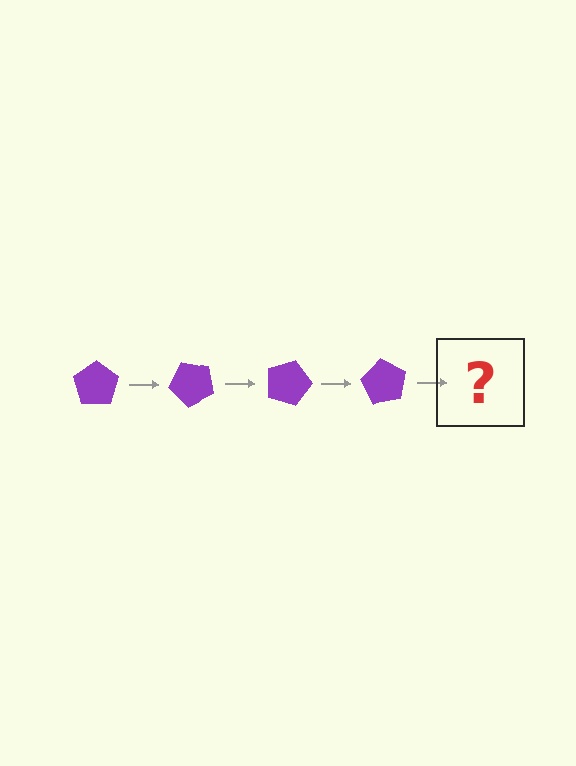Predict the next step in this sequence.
The next step is a purple pentagon rotated 180 degrees.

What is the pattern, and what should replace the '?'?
The pattern is that the pentagon rotates 45 degrees each step. The '?' should be a purple pentagon rotated 180 degrees.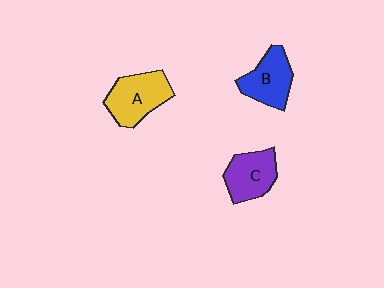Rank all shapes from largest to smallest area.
From largest to smallest: A (yellow), B (blue), C (purple).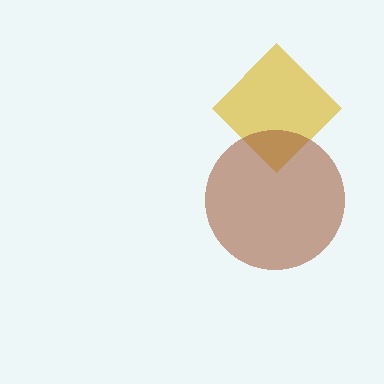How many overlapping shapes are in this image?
There are 2 overlapping shapes in the image.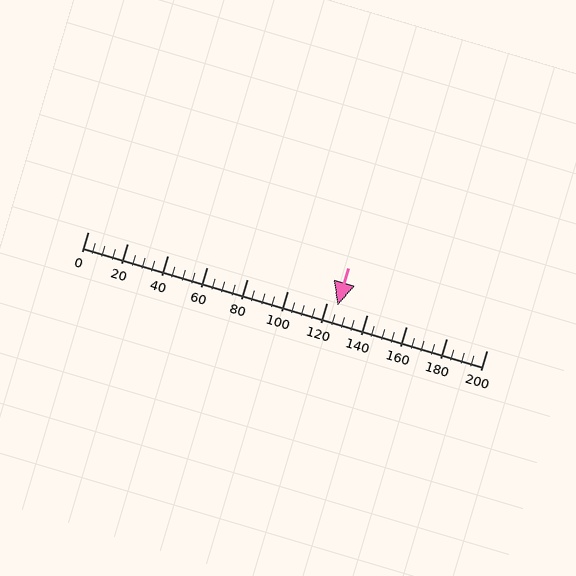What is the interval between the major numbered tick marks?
The major tick marks are spaced 20 units apart.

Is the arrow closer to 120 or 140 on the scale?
The arrow is closer to 120.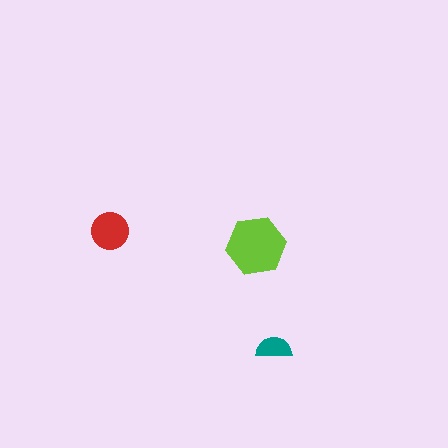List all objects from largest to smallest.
The lime hexagon, the red circle, the teal semicircle.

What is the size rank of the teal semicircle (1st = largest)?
3rd.